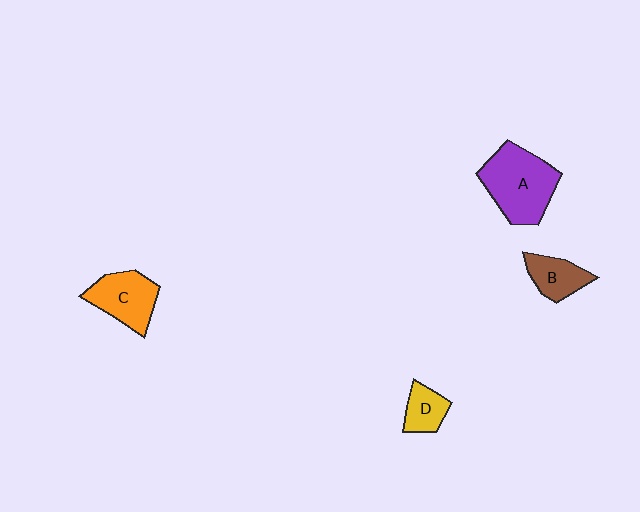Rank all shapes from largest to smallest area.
From largest to smallest: A (purple), C (orange), B (brown), D (yellow).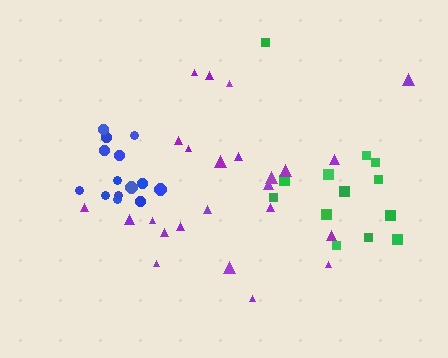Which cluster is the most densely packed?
Blue.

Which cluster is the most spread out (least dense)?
Purple.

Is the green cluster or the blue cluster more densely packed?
Blue.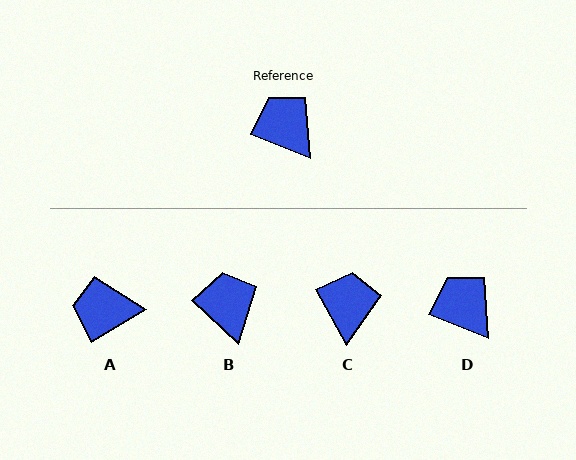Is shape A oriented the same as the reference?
No, it is off by about 53 degrees.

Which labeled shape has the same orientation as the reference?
D.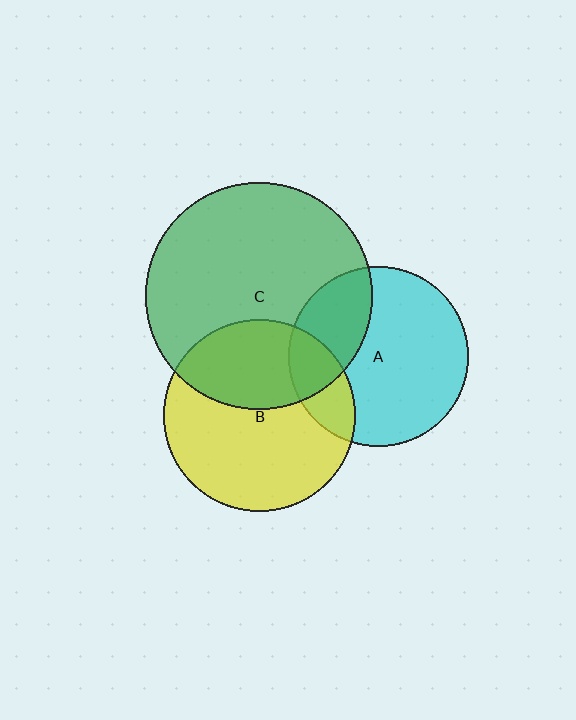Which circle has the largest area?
Circle C (green).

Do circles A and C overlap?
Yes.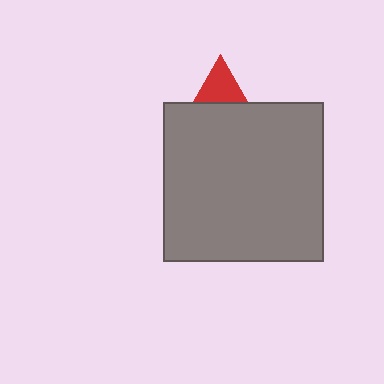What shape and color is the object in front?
The object in front is a gray square.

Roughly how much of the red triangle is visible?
A small part of it is visible (roughly 38%).